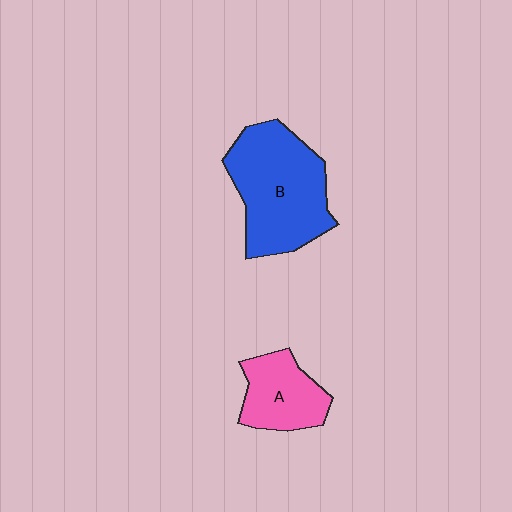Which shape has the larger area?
Shape B (blue).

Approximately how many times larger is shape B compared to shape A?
Approximately 1.9 times.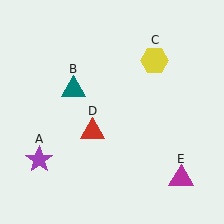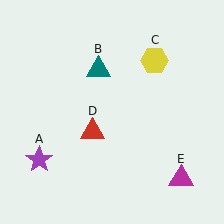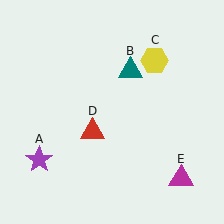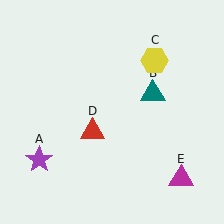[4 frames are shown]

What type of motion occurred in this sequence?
The teal triangle (object B) rotated clockwise around the center of the scene.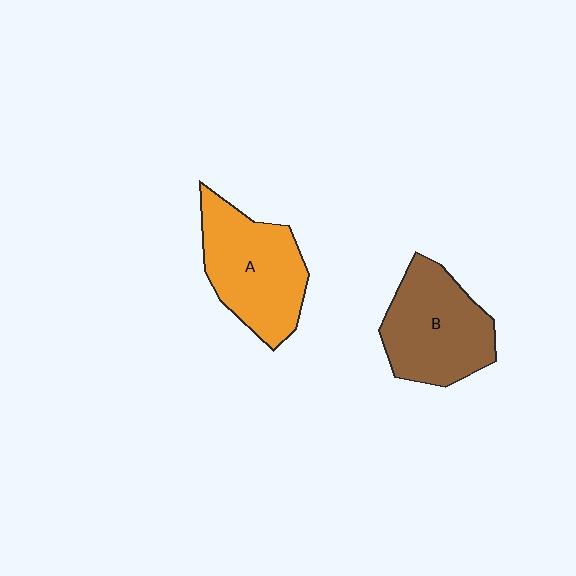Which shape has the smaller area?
Shape B (brown).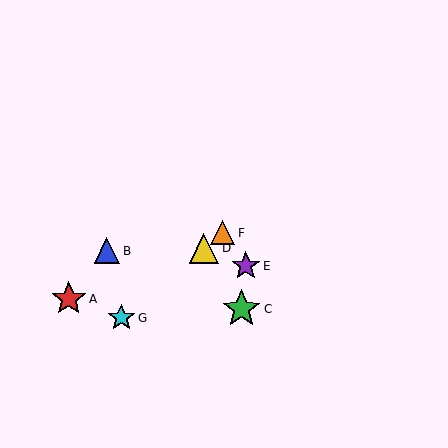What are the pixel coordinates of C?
Object C is at (242, 309).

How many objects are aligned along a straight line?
3 objects (D, F, G) are aligned along a straight line.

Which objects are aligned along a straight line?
Objects D, F, G are aligned along a straight line.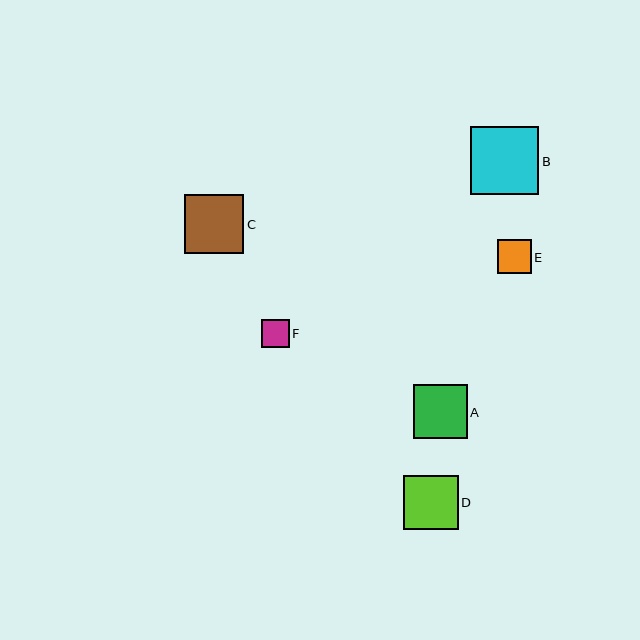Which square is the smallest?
Square F is the smallest with a size of approximately 28 pixels.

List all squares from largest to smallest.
From largest to smallest: B, C, D, A, E, F.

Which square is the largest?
Square B is the largest with a size of approximately 68 pixels.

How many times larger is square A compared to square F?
Square A is approximately 1.9 times the size of square F.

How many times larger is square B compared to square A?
Square B is approximately 1.3 times the size of square A.